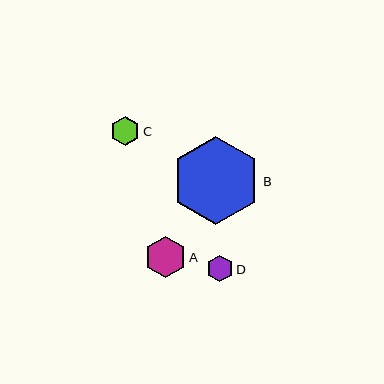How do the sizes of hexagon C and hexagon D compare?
Hexagon C and hexagon D are approximately the same size.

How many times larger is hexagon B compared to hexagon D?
Hexagon B is approximately 3.3 times the size of hexagon D.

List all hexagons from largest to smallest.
From largest to smallest: B, A, C, D.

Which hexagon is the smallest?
Hexagon D is the smallest with a size of approximately 27 pixels.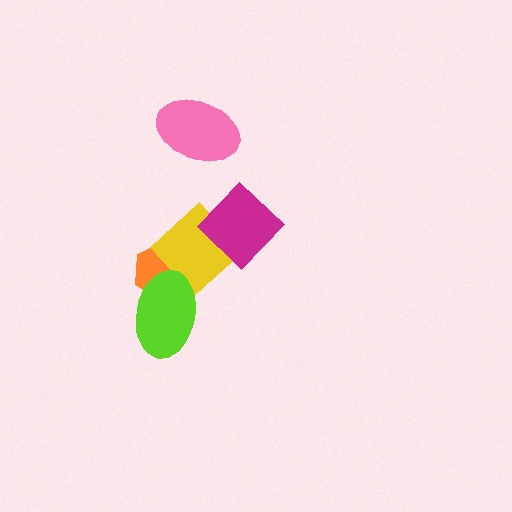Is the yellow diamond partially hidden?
Yes, it is partially covered by another shape.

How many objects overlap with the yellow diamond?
3 objects overlap with the yellow diamond.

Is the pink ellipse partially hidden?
No, no other shape covers it.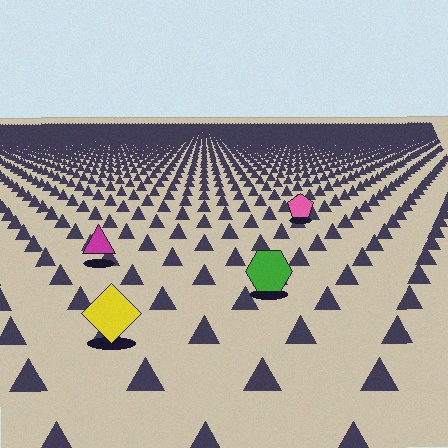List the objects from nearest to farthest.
From nearest to farthest: the yellow diamond, the green hexagon, the magenta triangle, the pink pentagon.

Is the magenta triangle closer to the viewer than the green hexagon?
No. The green hexagon is closer — you can tell from the texture gradient: the ground texture is coarser near it.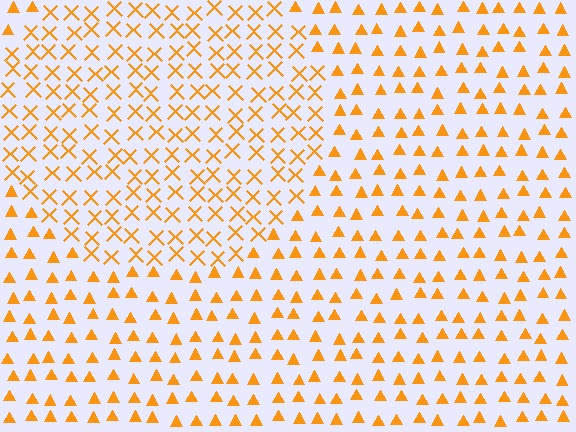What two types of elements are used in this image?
The image uses X marks inside the circle region and triangles outside it.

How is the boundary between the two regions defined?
The boundary is defined by a change in element shape: X marks inside vs. triangles outside. All elements share the same color and spacing.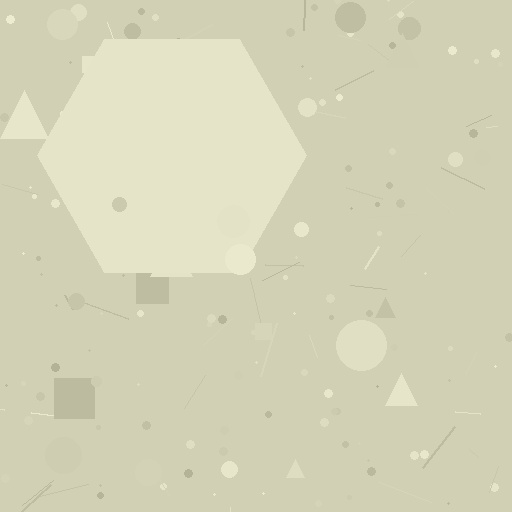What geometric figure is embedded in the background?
A hexagon is embedded in the background.